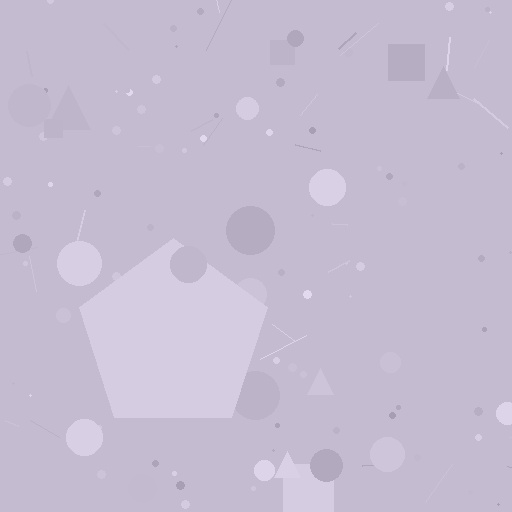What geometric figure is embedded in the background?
A pentagon is embedded in the background.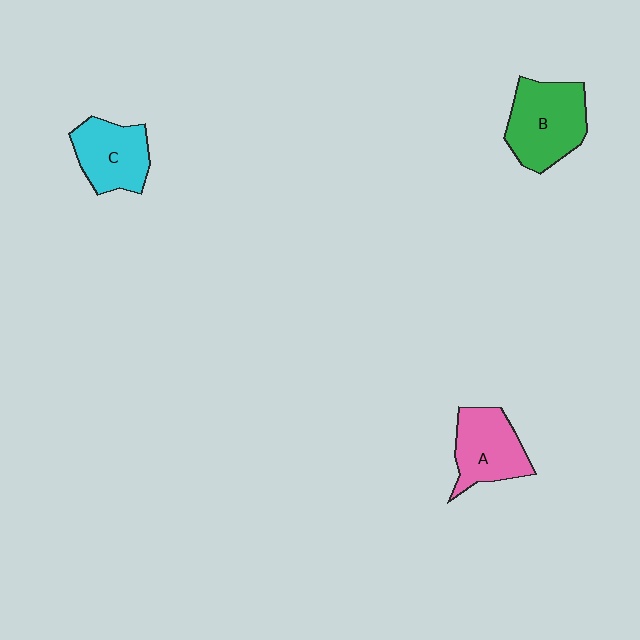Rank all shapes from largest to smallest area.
From largest to smallest: B (green), A (pink), C (cyan).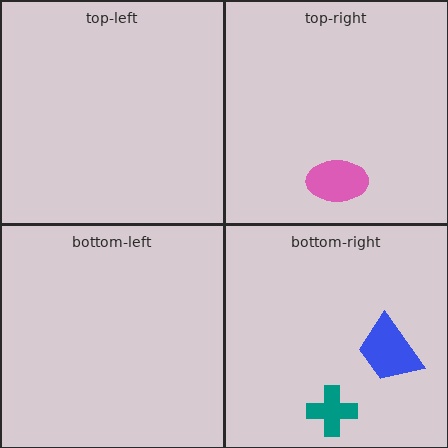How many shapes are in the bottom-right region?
2.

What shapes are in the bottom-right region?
The teal cross, the blue trapezoid.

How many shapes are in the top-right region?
1.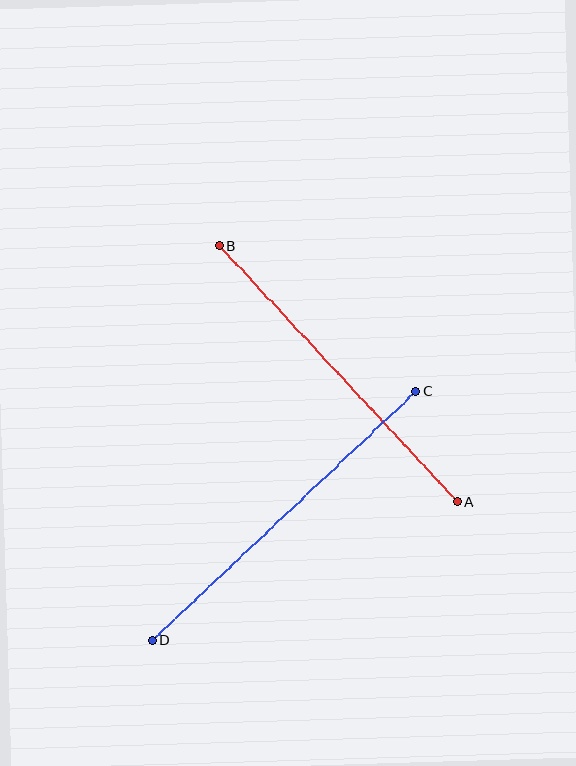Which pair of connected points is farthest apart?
Points C and D are farthest apart.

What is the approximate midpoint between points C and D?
The midpoint is at approximately (284, 516) pixels.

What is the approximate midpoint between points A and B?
The midpoint is at approximately (338, 374) pixels.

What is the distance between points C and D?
The distance is approximately 363 pixels.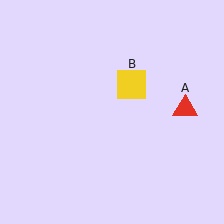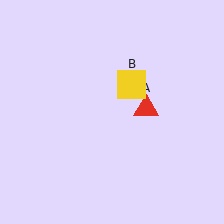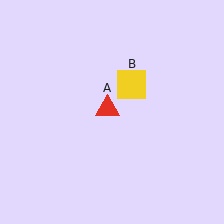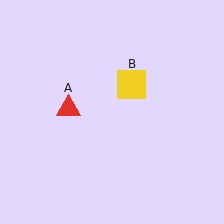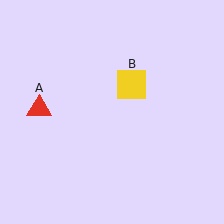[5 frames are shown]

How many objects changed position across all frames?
1 object changed position: red triangle (object A).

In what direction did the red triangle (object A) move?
The red triangle (object A) moved left.